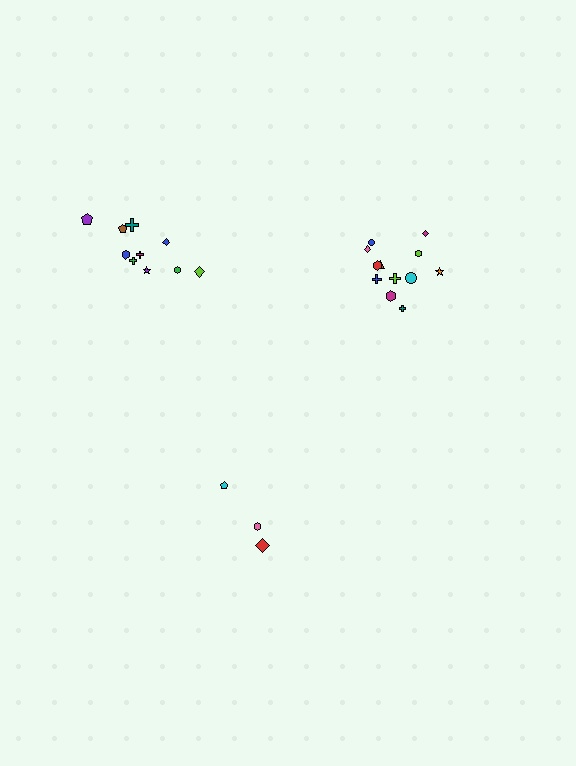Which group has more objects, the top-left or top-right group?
The top-right group.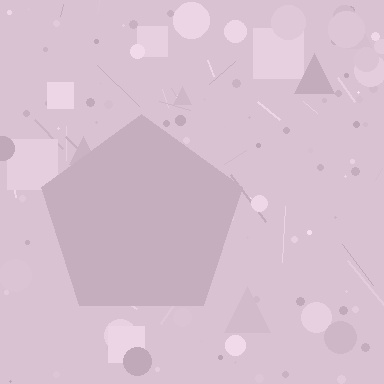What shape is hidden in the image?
A pentagon is hidden in the image.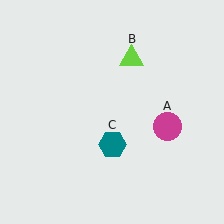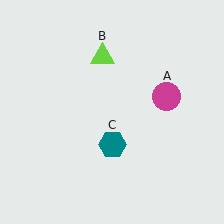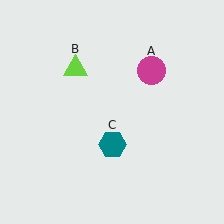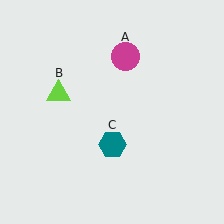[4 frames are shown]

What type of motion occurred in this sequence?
The magenta circle (object A), lime triangle (object B) rotated counterclockwise around the center of the scene.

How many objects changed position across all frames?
2 objects changed position: magenta circle (object A), lime triangle (object B).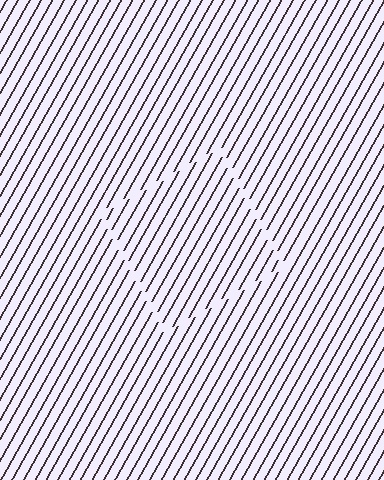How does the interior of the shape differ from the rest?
The interior of the shape contains the same grating, shifted by half a period — the contour is defined by the phase discontinuity where line-ends from the inner and outer gratings abut.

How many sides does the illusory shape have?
4 sides — the line-ends trace a square.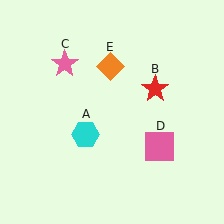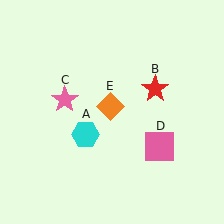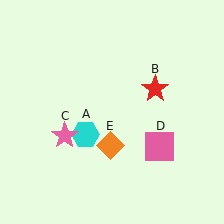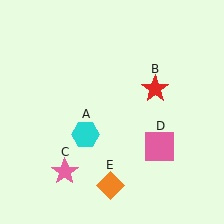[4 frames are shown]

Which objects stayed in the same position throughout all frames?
Cyan hexagon (object A) and red star (object B) and pink square (object D) remained stationary.